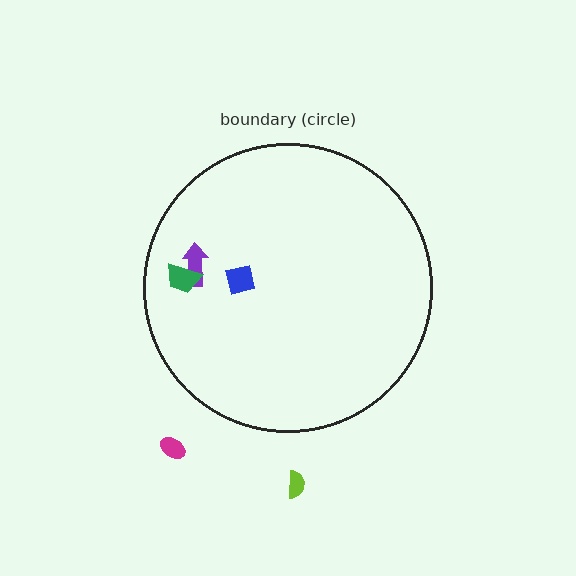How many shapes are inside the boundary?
3 inside, 2 outside.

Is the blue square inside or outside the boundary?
Inside.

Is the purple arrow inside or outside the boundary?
Inside.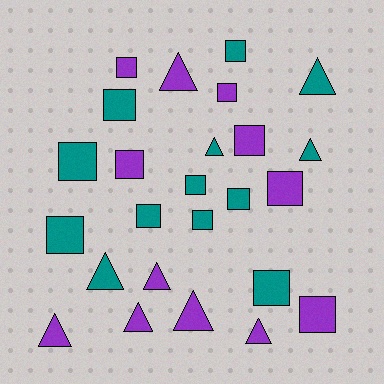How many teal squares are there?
There are 9 teal squares.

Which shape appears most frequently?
Square, with 15 objects.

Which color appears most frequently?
Teal, with 13 objects.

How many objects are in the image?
There are 25 objects.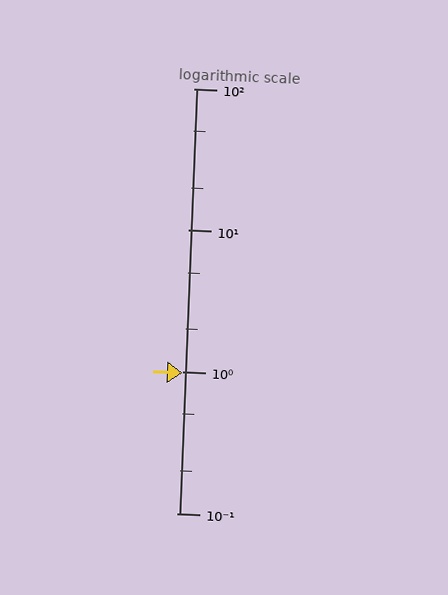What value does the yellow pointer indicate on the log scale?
The pointer indicates approximately 0.98.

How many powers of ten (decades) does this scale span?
The scale spans 3 decades, from 0.1 to 100.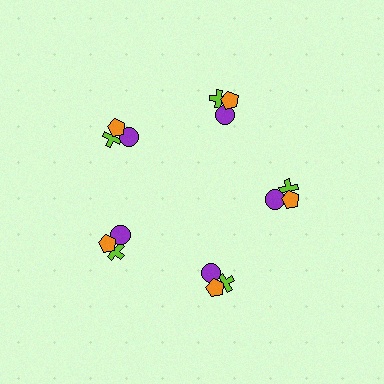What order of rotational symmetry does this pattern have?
This pattern has 5-fold rotational symmetry.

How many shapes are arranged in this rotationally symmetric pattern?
There are 15 shapes, arranged in 5 groups of 3.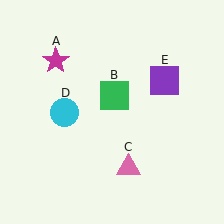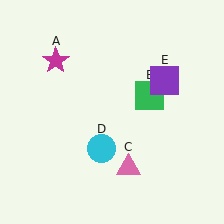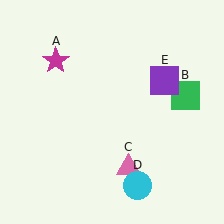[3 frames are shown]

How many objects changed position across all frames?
2 objects changed position: green square (object B), cyan circle (object D).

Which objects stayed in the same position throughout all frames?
Magenta star (object A) and pink triangle (object C) and purple square (object E) remained stationary.